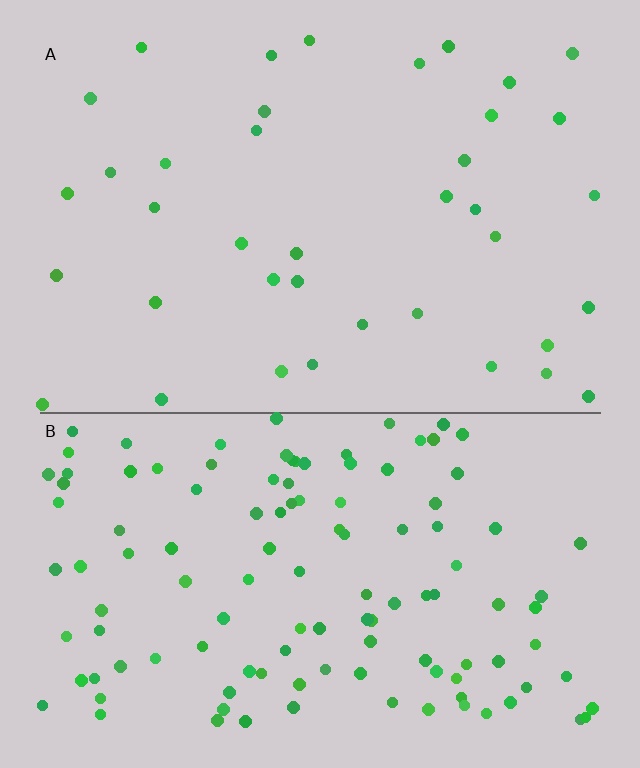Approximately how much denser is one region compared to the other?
Approximately 3.2× — region B over region A.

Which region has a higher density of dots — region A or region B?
B (the bottom).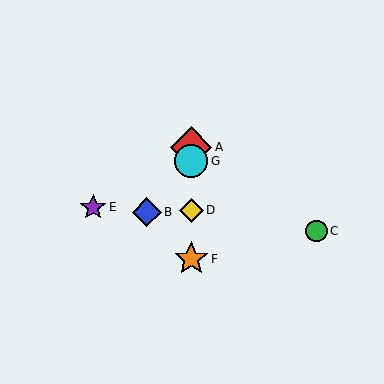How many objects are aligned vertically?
4 objects (A, D, F, G) are aligned vertically.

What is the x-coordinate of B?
Object B is at x≈147.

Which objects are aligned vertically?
Objects A, D, F, G are aligned vertically.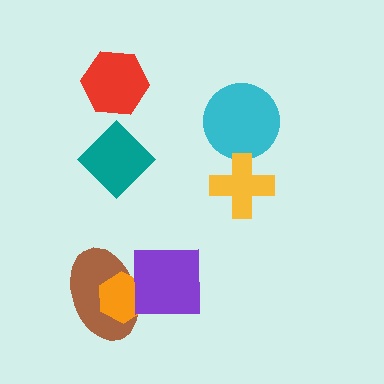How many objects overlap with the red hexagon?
0 objects overlap with the red hexagon.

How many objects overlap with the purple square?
2 objects overlap with the purple square.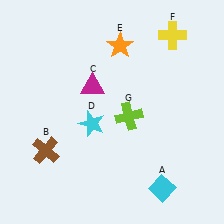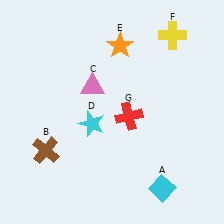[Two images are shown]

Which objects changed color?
C changed from magenta to pink. G changed from lime to red.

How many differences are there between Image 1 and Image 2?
There are 2 differences between the two images.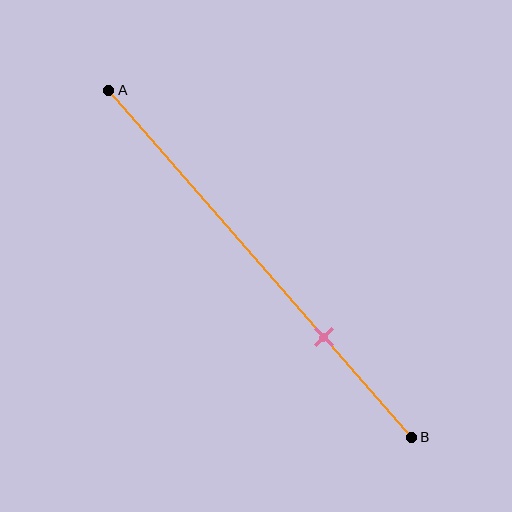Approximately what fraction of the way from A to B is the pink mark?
The pink mark is approximately 70% of the way from A to B.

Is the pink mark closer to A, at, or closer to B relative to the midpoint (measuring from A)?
The pink mark is closer to point B than the midpoint of segment AB.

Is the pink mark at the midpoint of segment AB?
No, the mark is at about 70% from A, not at the 50% midpoint.